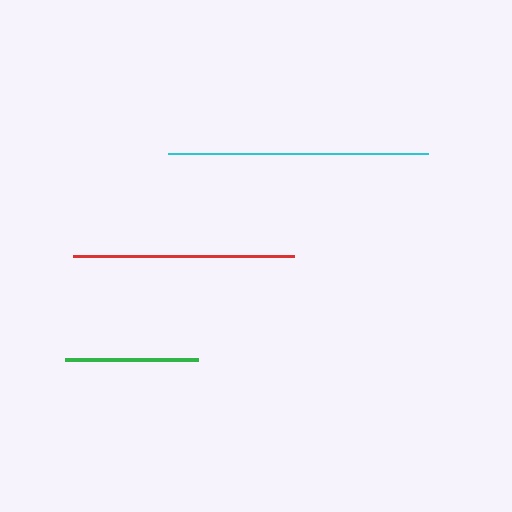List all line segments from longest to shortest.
From longest to shortest: cyan, red, green.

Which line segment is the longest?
The cyan line is the longest at approximately 260 pixels.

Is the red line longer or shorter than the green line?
The red line is longer than the green line.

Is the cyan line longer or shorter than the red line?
The cyan line is longer than the red line.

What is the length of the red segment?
The red segment is approximately 220 pixels long.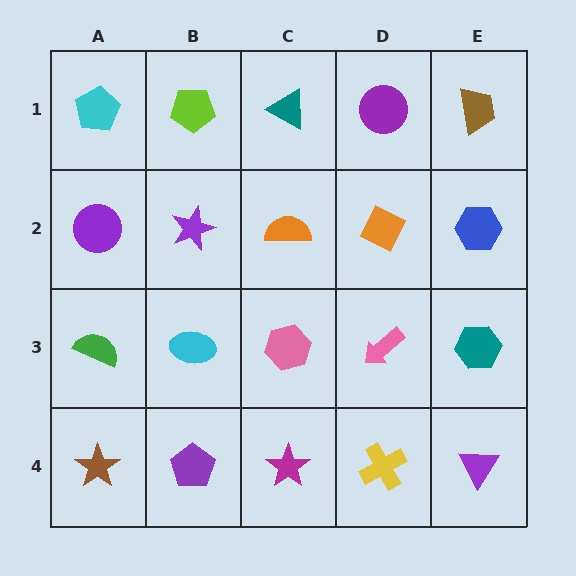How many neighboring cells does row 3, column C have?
4.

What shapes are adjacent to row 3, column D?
An orange diamond (row 2, column D), a yellow cross (row 4, column D), a pink hexagon (row 3, column C), a teal hexagon (row 3, column E).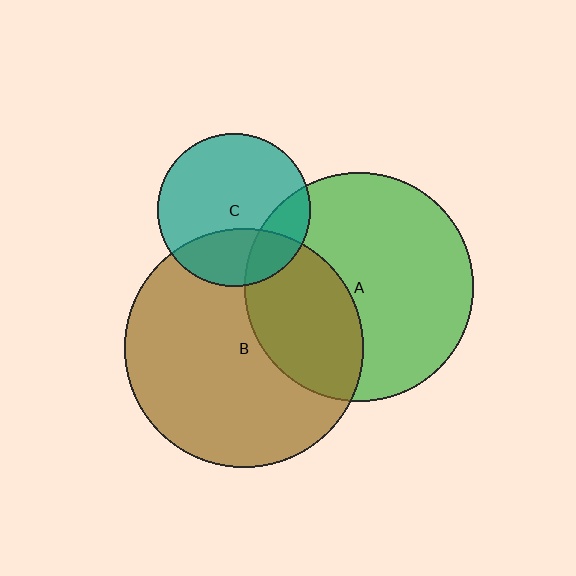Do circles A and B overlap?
Yes.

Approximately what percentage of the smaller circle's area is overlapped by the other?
Approximately 35%.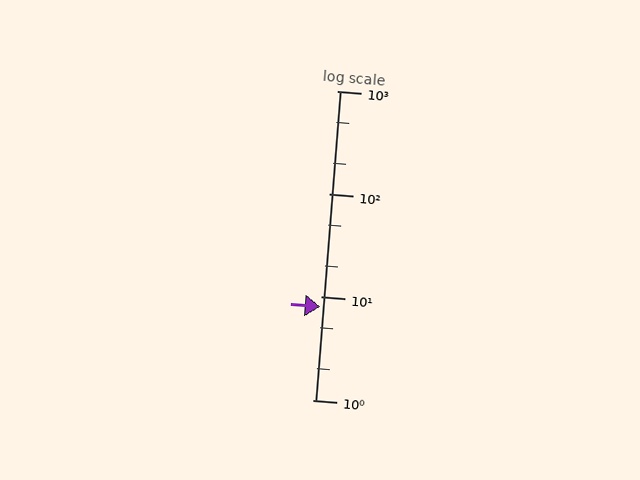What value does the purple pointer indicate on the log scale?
The pointer indicates approximately 8.1.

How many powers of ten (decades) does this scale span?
The scale spans 3 decades, from 1 to 1000.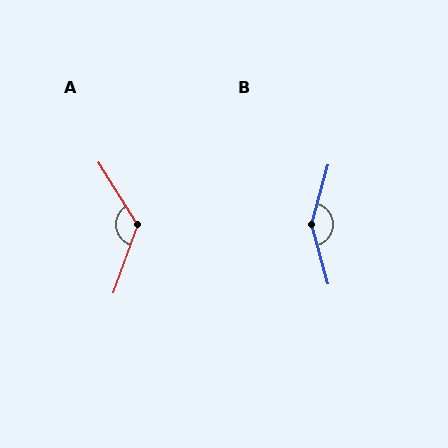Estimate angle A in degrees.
Approximately 128 degrees.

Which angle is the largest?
B, at approximately 149 degrees.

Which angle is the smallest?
A, at approximately 128 degrees.